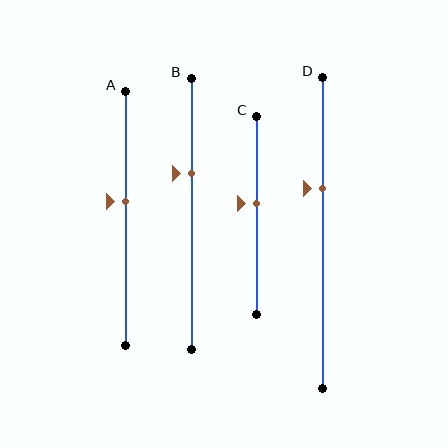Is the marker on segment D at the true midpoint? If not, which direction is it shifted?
No, the marker on segment D is shifted upward by about 14% of the segment length.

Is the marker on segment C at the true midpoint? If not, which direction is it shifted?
No, the marker on segment C is shifted upward by about 6% of the segment length.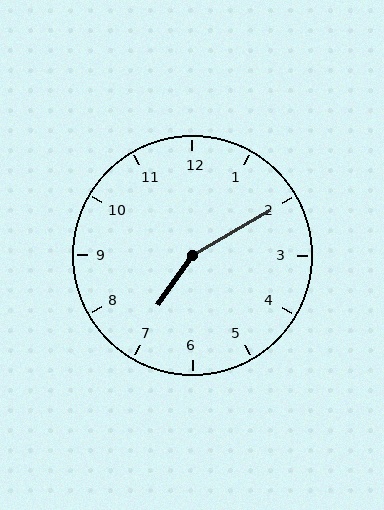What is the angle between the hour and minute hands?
Approximately 155 degrees.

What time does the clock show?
7:10.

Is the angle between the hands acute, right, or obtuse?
It is obtuse.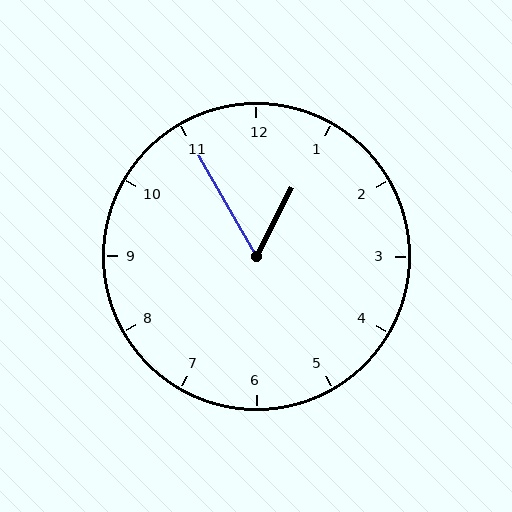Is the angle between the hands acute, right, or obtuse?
It is acute.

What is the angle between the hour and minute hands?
Approximately 58 degrees.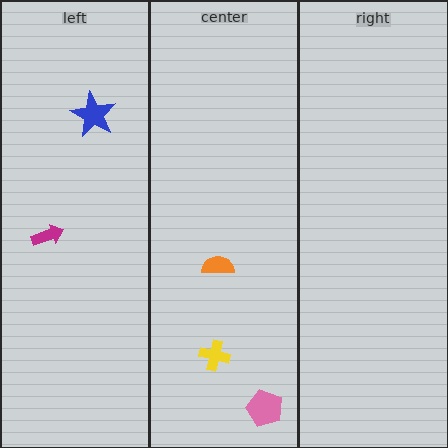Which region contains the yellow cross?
The center region.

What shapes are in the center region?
The pink pentagon, the orange semicircle, the yellow cross.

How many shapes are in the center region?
3.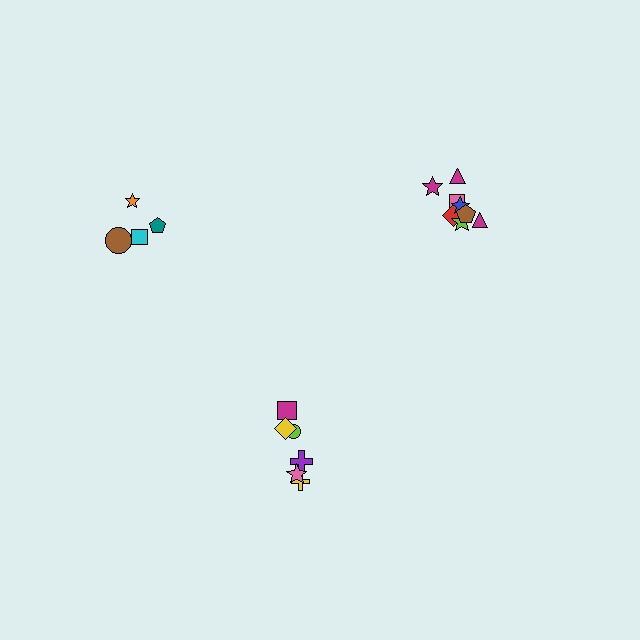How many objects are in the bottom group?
There are 6 objects.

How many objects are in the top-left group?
There are 4 objects.